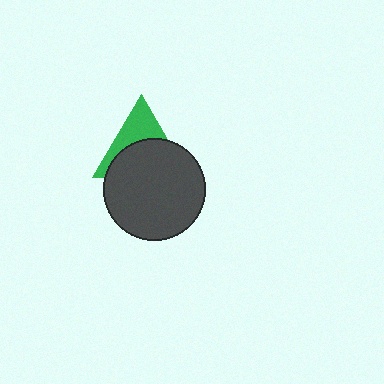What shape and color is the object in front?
The object in front is a dark gray circle.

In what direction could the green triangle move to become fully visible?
The green triangle could move up. That would shift it out from behind the dark gray circle entirely.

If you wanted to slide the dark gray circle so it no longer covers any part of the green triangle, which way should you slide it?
Slide it down — that is the most direct way to separate the two shapes.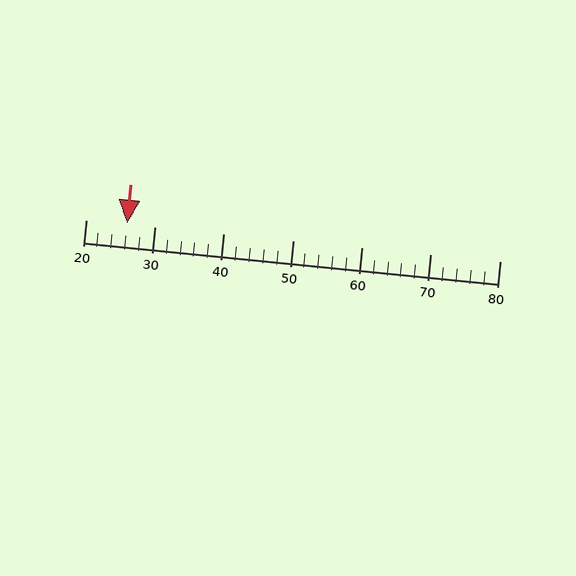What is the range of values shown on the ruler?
The ruler shows values from 20 to 80.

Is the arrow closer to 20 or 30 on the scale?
The arrow is closer to 30.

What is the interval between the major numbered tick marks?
The major tick marks are spaced 10 units apart.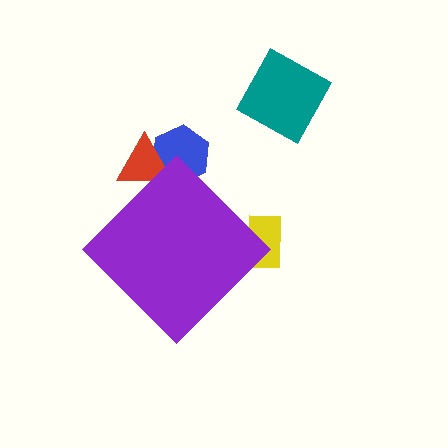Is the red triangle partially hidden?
Yes, the red triangle is partially hidden behind the purple diamond.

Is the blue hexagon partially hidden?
Yes, the blue hexagon is partially hidden behind the purple diamond.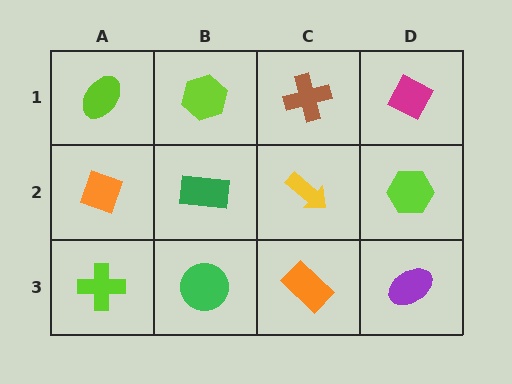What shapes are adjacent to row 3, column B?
A green rectangle (row 2, column B), a lime cross (row 3, column A), an orange rectangle (row 3, column C).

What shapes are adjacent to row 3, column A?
An orange diamond (row 2, column A), a green circle (row 3, column B).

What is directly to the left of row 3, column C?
A green circle.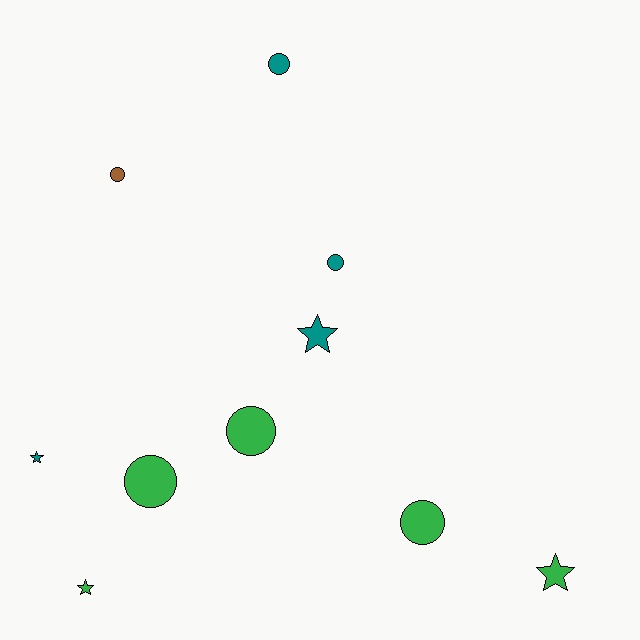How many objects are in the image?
There are 10 objects.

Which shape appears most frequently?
Circle, with 6 objects.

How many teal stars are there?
There are 2 teal stars.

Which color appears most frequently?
Green, with 5 objects.